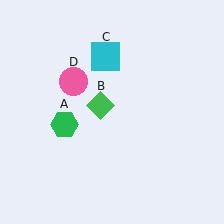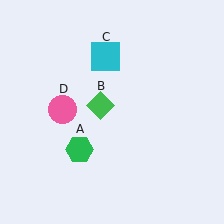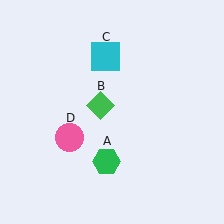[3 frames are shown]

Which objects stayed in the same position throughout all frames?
Green diamond (object B) and cyan square (object C) remained stationary.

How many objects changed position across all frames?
2 objects changed position: green hexagon (object A), pink circle (object D).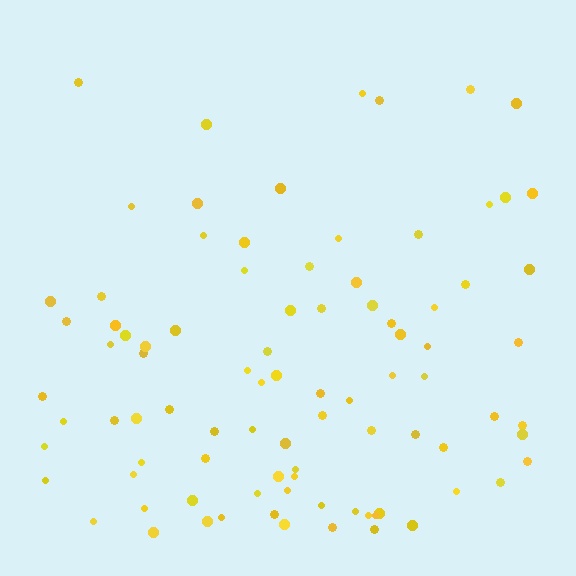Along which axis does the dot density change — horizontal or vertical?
Vertical.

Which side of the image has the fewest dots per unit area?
The top.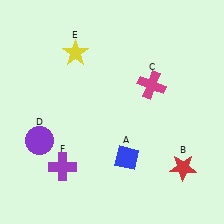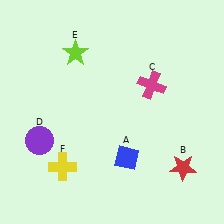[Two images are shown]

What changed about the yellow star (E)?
In Image 1, E is yellow. In Image 2, it changed to lime.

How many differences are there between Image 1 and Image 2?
There are 2 differences between the two images.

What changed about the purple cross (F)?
In Image 1, F is purple. In Image 2, it changed to yellow.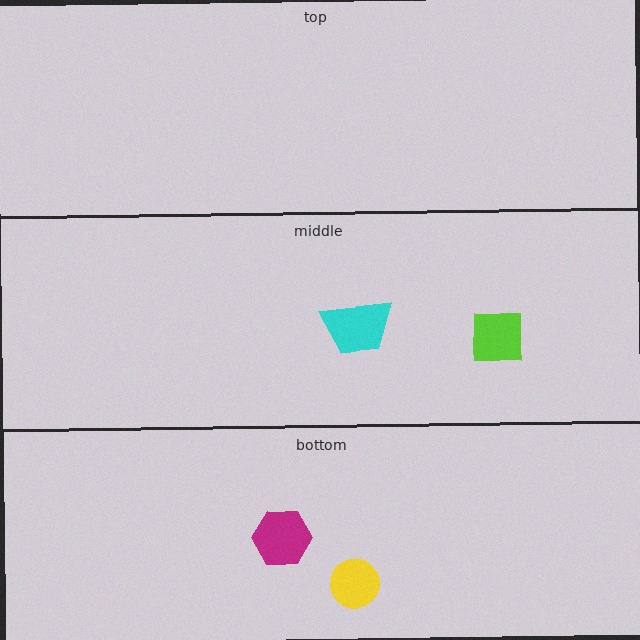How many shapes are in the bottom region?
2.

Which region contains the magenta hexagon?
The bottom region.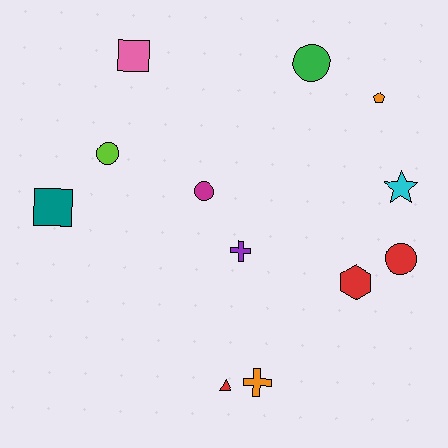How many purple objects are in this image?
There is 1 purple object.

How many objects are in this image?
There are 12 objects.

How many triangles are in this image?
There is 1 triangle.